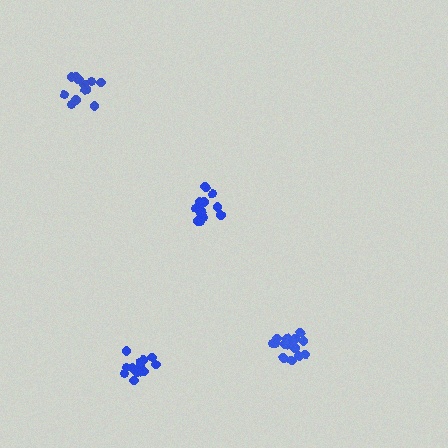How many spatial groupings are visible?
There are 4 spatial groupings.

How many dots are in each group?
Group 1: 14 dots, Group 2: 12 dots, Group 3: 15 dots, Group 4: 15 dots (56 total).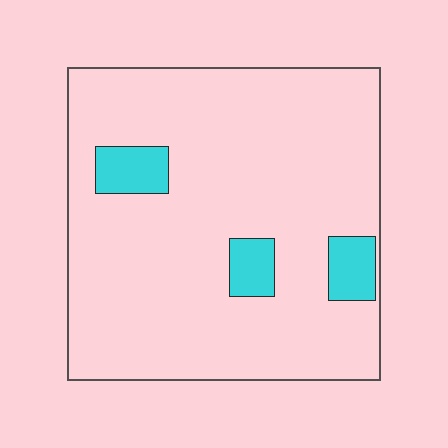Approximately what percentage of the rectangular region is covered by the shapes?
Approximately 10%.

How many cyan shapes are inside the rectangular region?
3.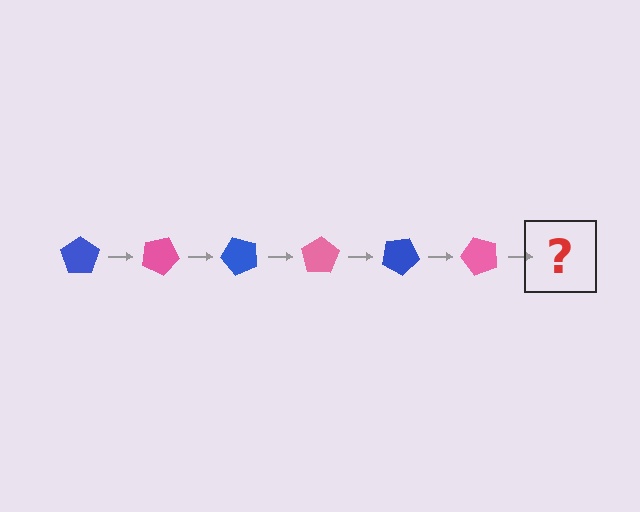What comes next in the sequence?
The next element should be a blue pentagon, rotated 150 degrees from the start.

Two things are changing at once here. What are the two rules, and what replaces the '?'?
The two rules are that it rotates 25 degrees each step and the color cycles through blue and pink. The '?' should be a blue pentagon, rotated 150 degrees from the start.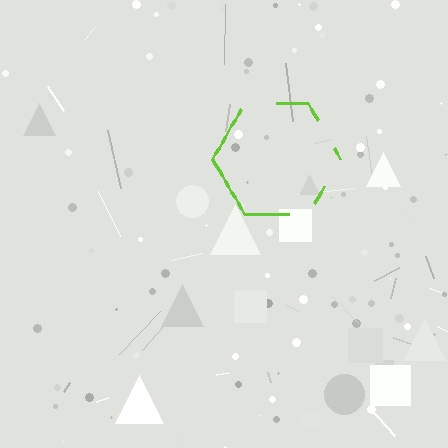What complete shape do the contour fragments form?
The contour fragments form a hexagon.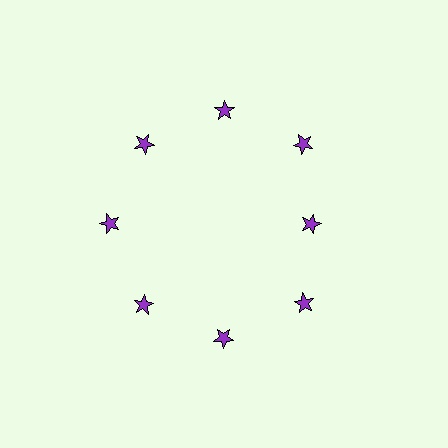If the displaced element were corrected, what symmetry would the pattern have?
It would have 8-fold rotational symmetry — the pattern would map onto itself every 45 degrees.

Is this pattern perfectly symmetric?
No. The 8 purple stars are arranged in a ring, but one element near the 3 o'clock position is pulled inward toward the center, breaking the 8-fold rotational symmetry.